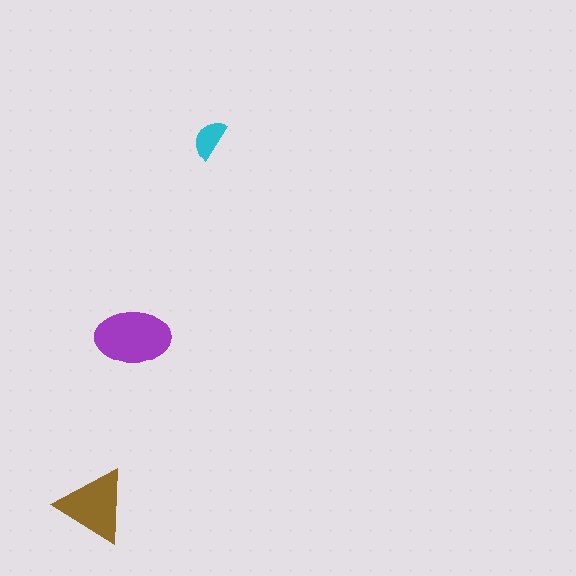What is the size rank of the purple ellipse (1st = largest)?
1st.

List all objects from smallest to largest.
The cyan semicircle, the brown triangle, the purple ellipse.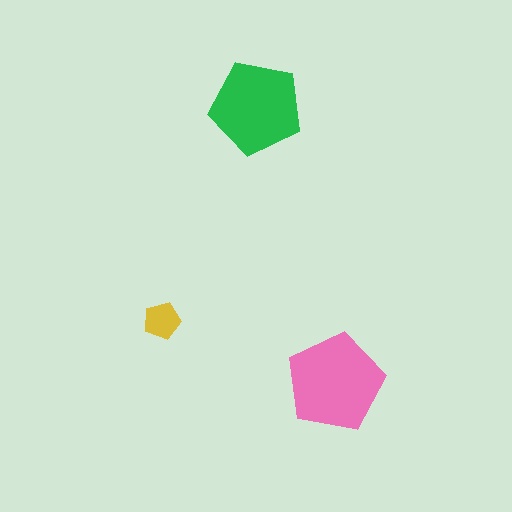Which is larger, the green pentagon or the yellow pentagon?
The green one.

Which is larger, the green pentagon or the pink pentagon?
The pink one.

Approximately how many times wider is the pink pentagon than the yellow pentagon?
About 2.5 times wider.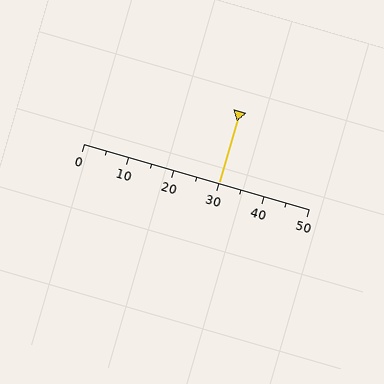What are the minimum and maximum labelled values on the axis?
The axis runs from 0 to 50.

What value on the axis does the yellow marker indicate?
The marker indicates approximately 30.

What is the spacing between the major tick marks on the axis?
The major ticks are spaced 10 apart.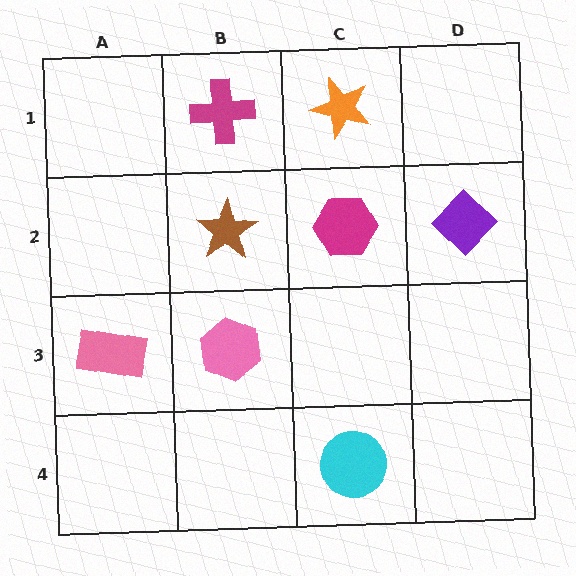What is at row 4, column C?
A cyan circle.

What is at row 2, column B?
A brown star.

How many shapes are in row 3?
2 shapes.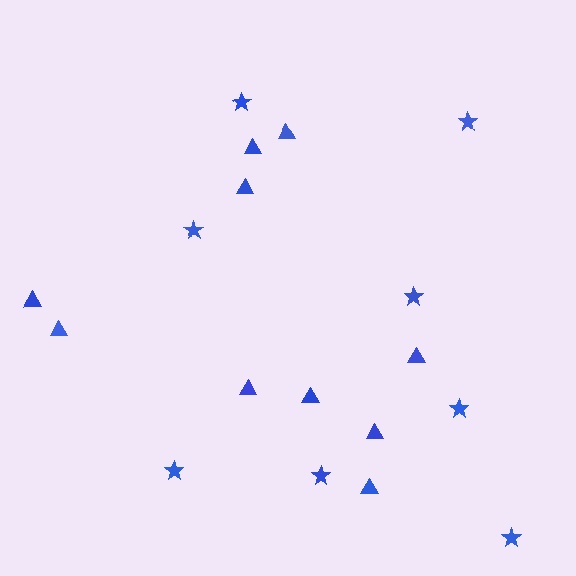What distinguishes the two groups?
There are 2 groups: one group of triangles (10) and one group of stars (8).